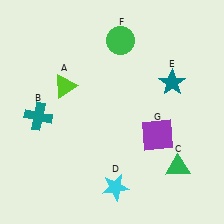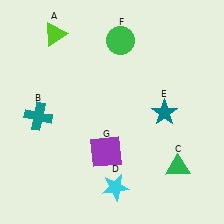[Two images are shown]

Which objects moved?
The objects that moved are: the lime triangle (A), the teal star (E), the purple square (G).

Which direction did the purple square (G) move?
The purple square (G) moved left.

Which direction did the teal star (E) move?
The teal star (E) moved down.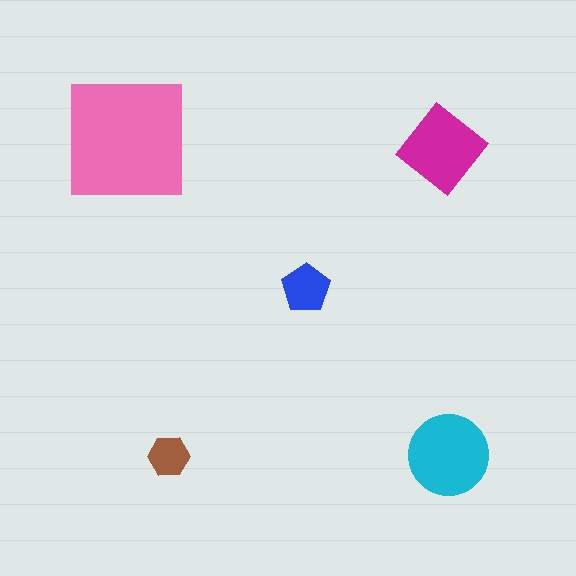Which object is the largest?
The pink square.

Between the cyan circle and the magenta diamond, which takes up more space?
The cyan circle.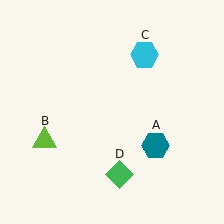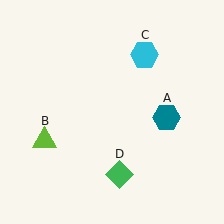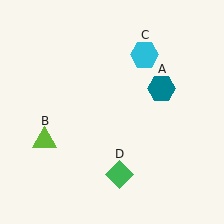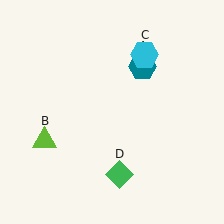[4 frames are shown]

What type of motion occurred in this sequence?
The teal hexagon (object A) rotated counterclockwise around the center of the scene.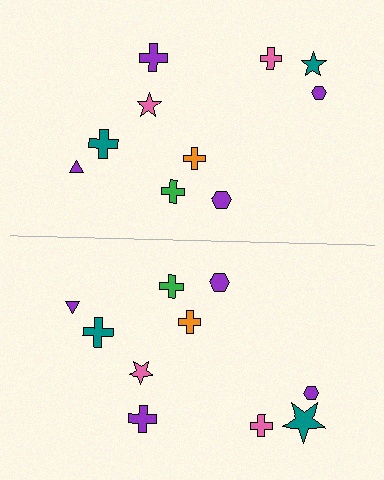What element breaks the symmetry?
The teal star on the bottom side has a different size than its mirror counterpart.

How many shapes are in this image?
There are 20 shapes in this image.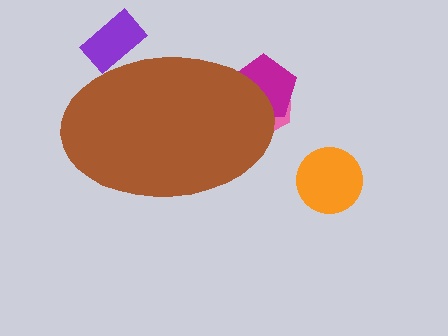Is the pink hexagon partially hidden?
Yes, the pink hexagon is partially hidden behind the brown ellipse.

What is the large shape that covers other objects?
A brown ellipse.